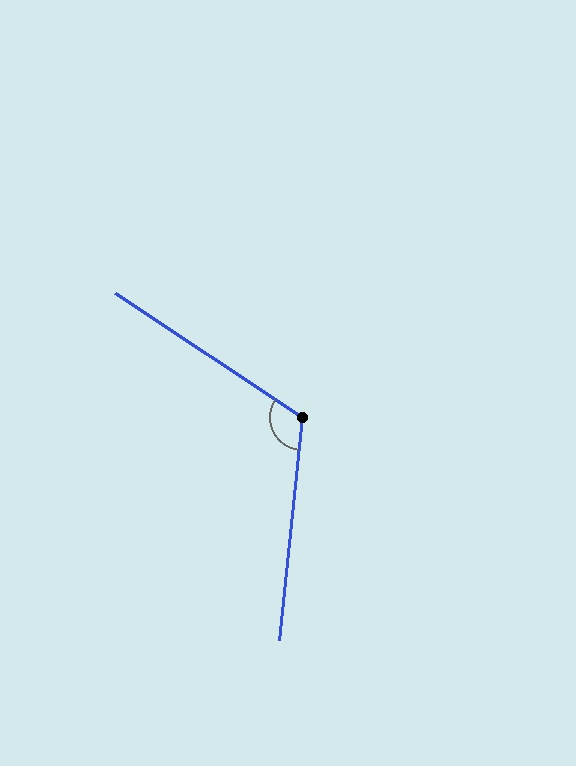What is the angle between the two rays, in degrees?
Approximately 118 degrees.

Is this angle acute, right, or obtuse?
It is obtuse.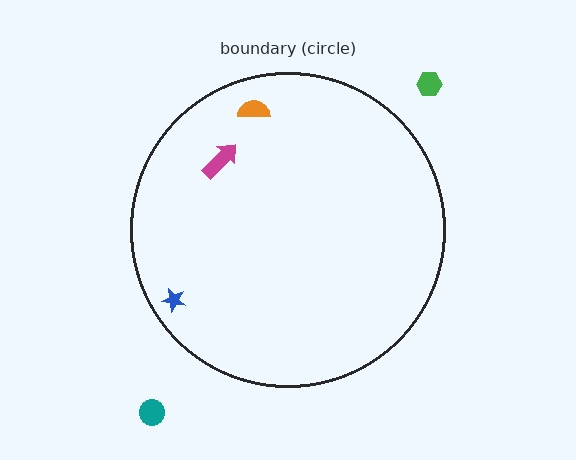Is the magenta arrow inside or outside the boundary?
Inside.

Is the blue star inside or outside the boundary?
Inside.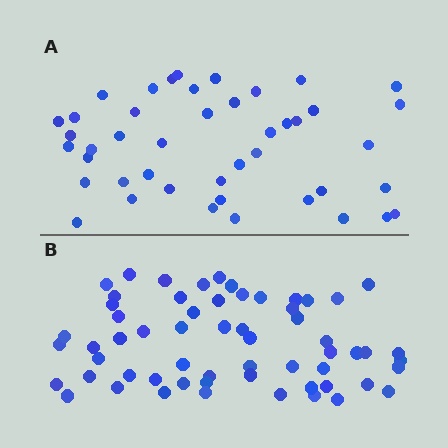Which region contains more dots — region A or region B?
Region B (the bottom region) has more dots.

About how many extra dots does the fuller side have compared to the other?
Region B has approximately 15 more dots than region A.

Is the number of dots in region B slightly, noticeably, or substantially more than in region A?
Region B has noticeably more, but not dramatically so. The ratio is roughly 1.4 to 1.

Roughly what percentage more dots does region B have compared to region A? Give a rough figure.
About 35% more.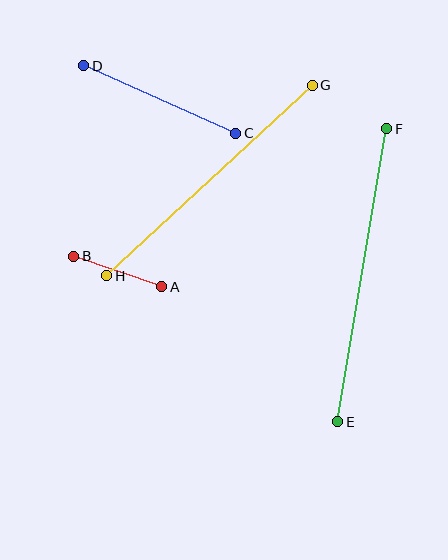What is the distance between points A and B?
The distance is approximately 93 pixels.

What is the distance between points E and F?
The distance is approximately 297 pixels.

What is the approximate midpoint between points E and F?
The midpoint is at approximately (362, 275) pixels.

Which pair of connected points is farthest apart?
Points E and F are farthest apart.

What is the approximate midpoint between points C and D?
The midpoint is at approximately (160, 100) pixels.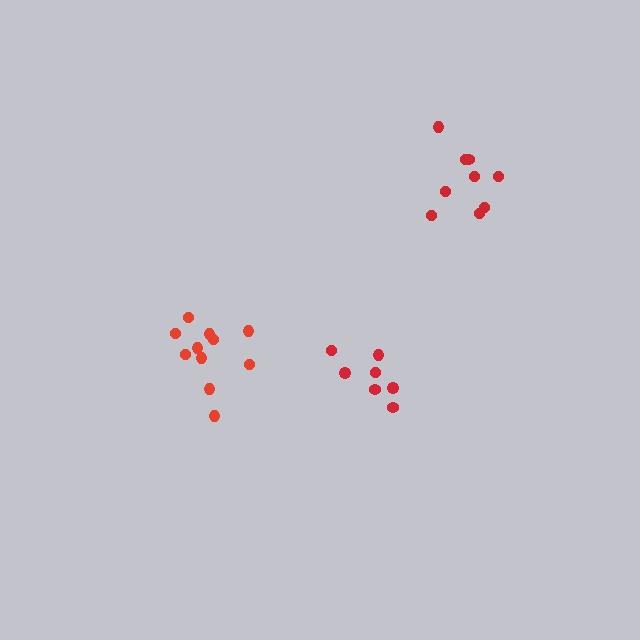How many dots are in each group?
Group 1: 9 dots, Group 2: 7 dots, Group 3: 11 dots (27 total).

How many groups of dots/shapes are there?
There are 3 groups.